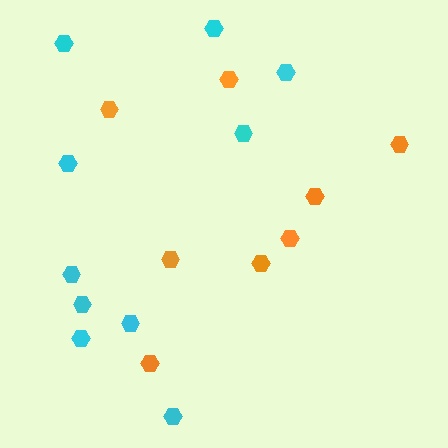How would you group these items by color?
There are 2 groups: one group of orange hexagons (8) and one group of cyan hexagons (10).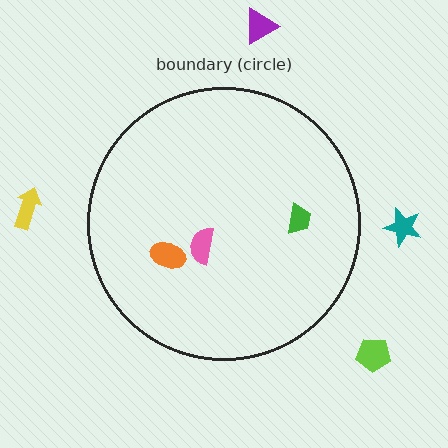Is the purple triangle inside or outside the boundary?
Outside.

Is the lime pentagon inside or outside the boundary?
Outside.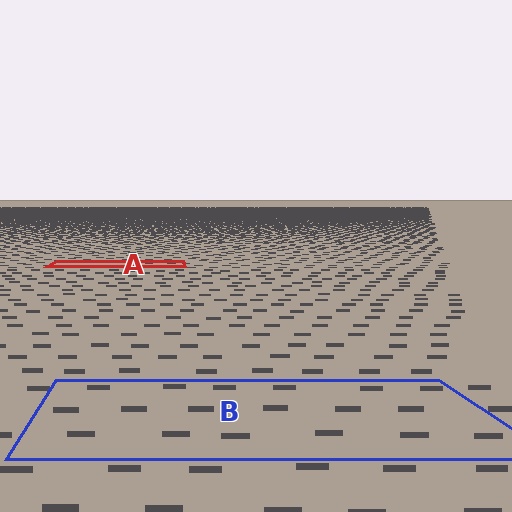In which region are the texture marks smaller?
The texture marks are smaller in region A, because it is farther away.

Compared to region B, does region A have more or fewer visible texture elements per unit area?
Region A has more texture elements per unit area — they are packed more densely because it is farther away.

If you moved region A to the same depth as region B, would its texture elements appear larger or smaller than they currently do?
They would appear larger. At a closer depth, the same texture elements are projected at a bigger on-screen size.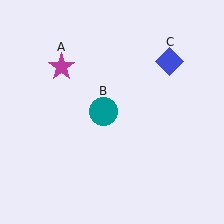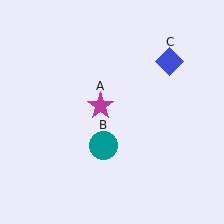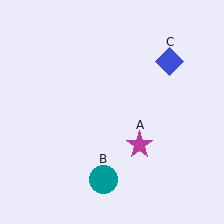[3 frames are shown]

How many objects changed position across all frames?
2 objects changed position: magenta star (object A), teal circle (object B).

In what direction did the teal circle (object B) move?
The teal circle (object B) moved down.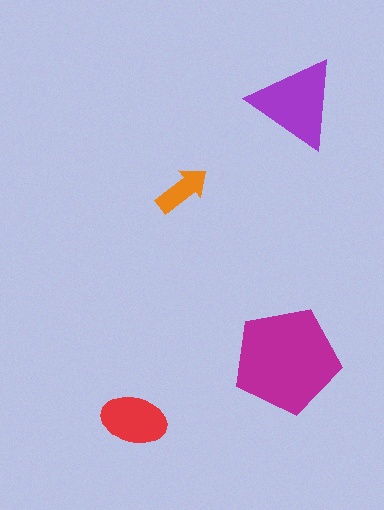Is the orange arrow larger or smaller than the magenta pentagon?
Smaller.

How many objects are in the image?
There are 4 objects in the image.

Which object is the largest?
The magenta pentagon.